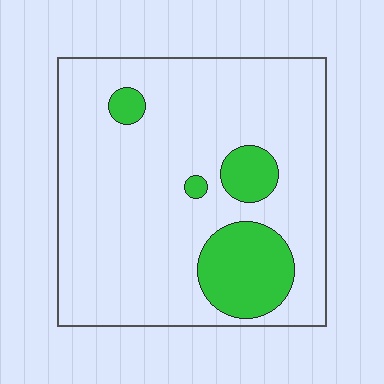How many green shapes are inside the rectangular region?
4.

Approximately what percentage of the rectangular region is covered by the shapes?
Approximately 15%.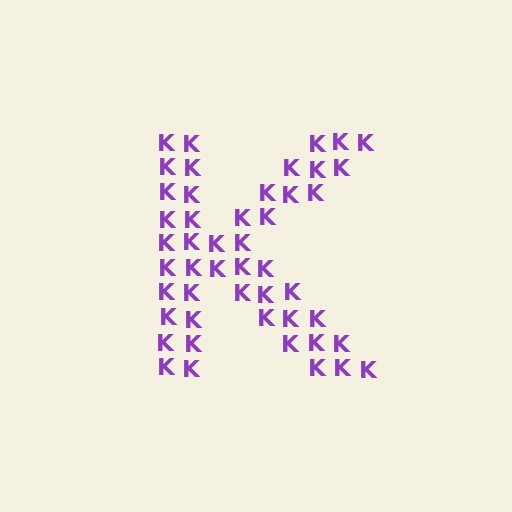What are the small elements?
The small elements are letter K's.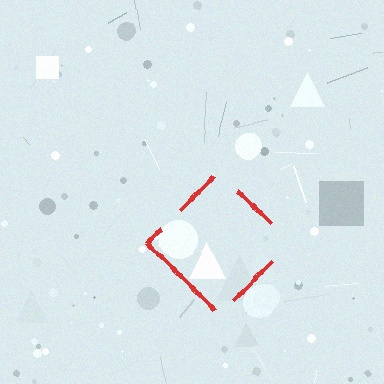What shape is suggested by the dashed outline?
The dashed outline suggests a diamond.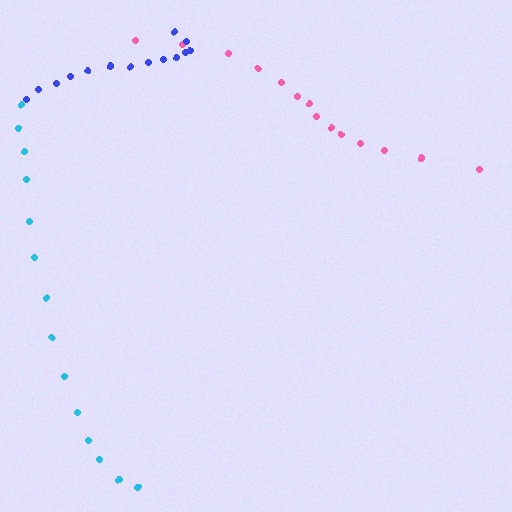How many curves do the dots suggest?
There are 3 distinct paths.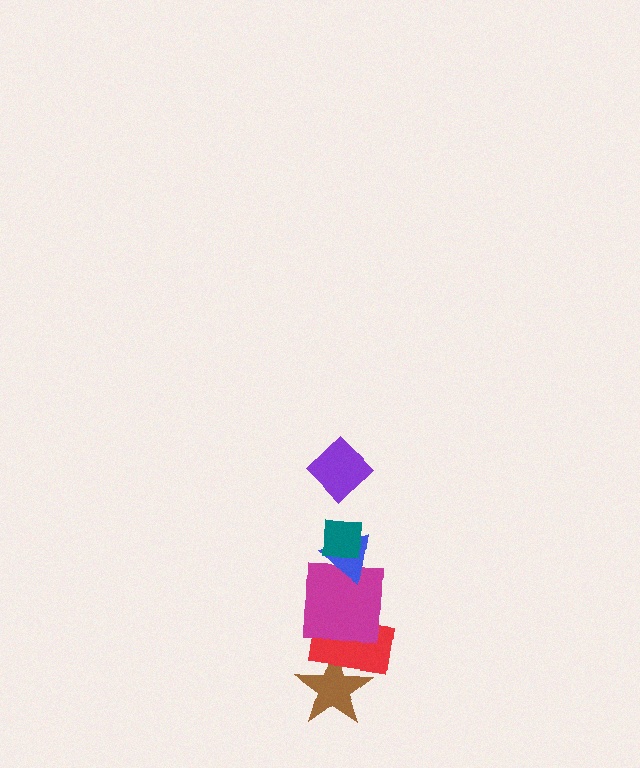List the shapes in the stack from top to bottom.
From top to bottom: the purple diamond, the teal square, the blue triangle, the magenta square, the red rectangle, the brown star.